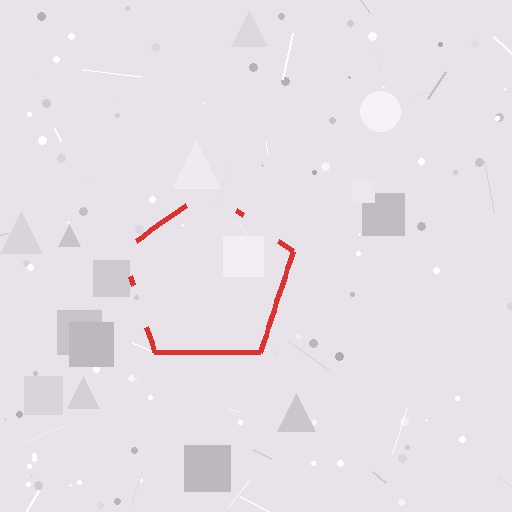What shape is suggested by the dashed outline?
The dashed outline suggests a pentagon.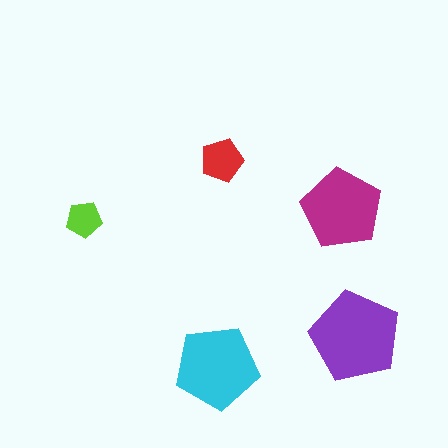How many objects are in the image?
There are 5 objects in the image.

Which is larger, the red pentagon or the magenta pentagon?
The magenta one.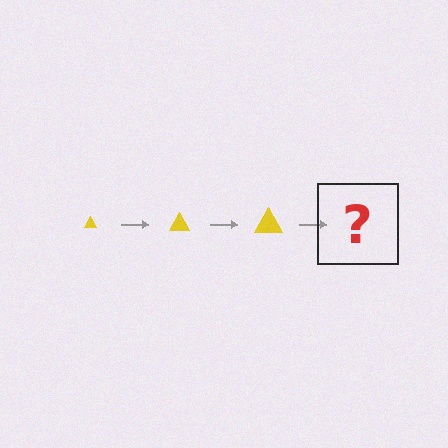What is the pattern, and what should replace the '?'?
The pattern is that the triangle gets progressively larger each step. The '?' should be a yellow triangle, larger than the previous one.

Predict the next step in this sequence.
The next step is a yellow triangle, larger than the previous one.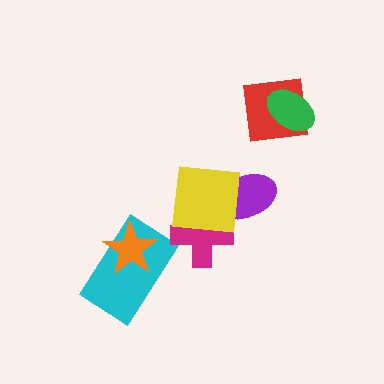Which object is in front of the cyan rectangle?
The orange star is in front of the cyan rectangle.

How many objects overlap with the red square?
1 object overlaps with the red square.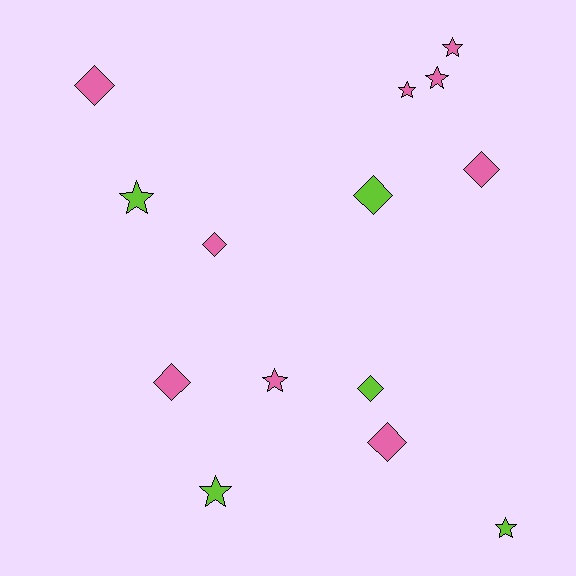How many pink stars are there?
There are 4 pink stars.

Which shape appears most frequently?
Star, with 7 objects.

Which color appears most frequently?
Pink, with 9 objects.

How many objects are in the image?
There are 14 objects.